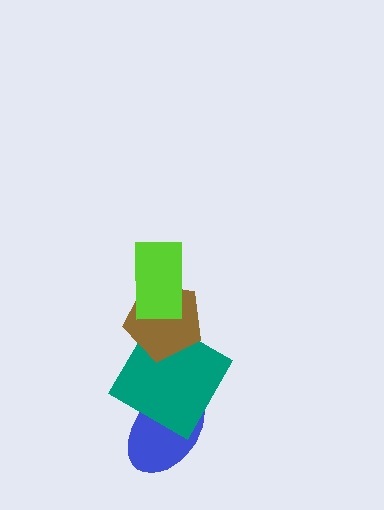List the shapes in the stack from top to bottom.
From top to bottom: the lime rectangle, the brown pentagon, the teal diamond, the blue ellipse.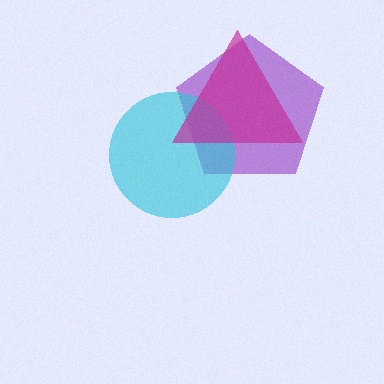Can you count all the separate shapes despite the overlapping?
Yes, there are 3 separate shapes.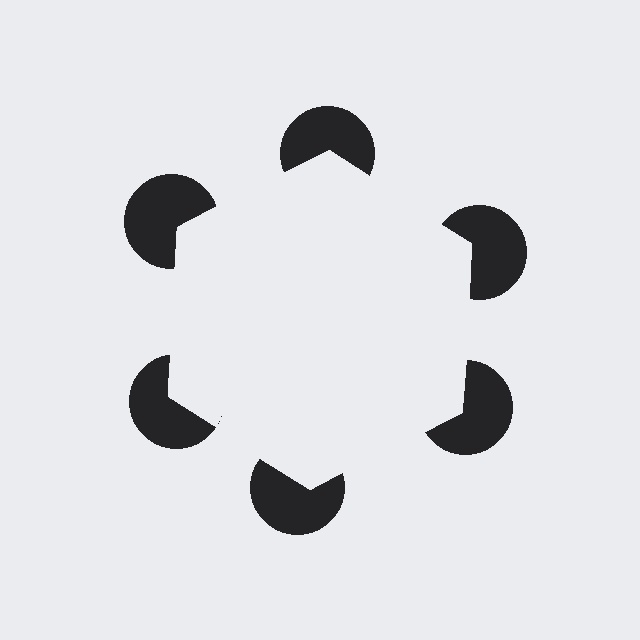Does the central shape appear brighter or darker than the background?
It typically appears slightly brighter than the background, even though no actual brightness change is drawn.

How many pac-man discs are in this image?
There are 6 — one at each vertex of the illusory hexagon.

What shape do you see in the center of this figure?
An illusory hexagon — its edges are inferred from the aligned wedge cuts in the pac-man discs, not physically drawn.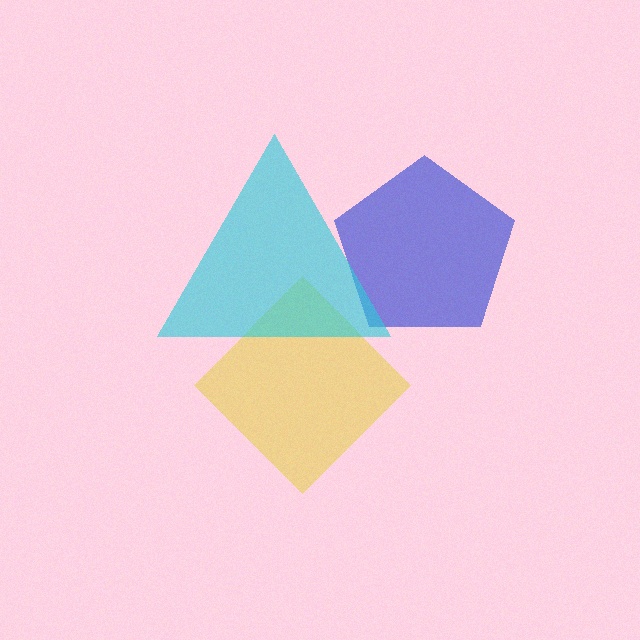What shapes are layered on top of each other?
The layered shapes are: a yellow diamond, a blue pentagon, a cyan triangle.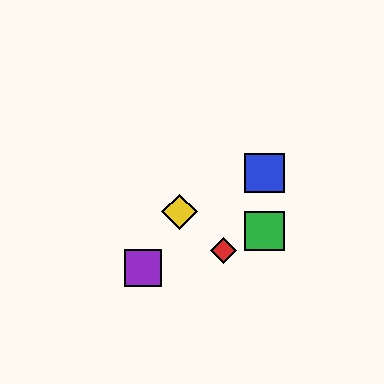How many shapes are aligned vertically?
2 shapes (the blue square, the green square) are aligned vertically.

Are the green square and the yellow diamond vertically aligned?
No, the green square is at x≈265 and the yellow diamond is at x≈179.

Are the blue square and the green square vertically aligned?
Yes, both are at x≈265.